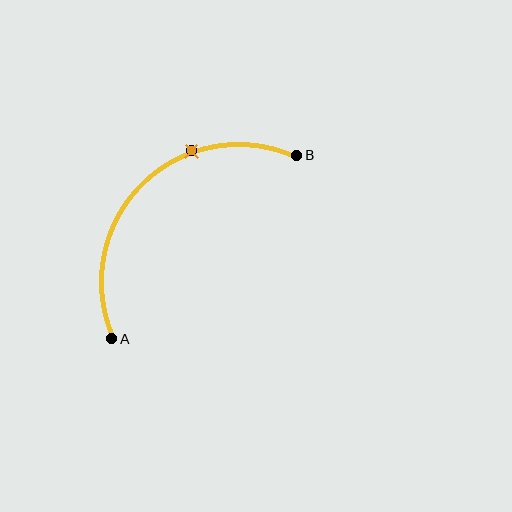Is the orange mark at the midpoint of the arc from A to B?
No. The orange mark lies on the arc but is closer to endpoint B. The arc midpoint would be at the point on the curve equidistant along the arc from both A and B.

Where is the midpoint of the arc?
The arc midpoint is the point on the curve farthest from the straight line joining A and B. It sits above and to the left of that line.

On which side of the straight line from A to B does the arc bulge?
The arc bulges above and to the left of the straight line connecting A and B.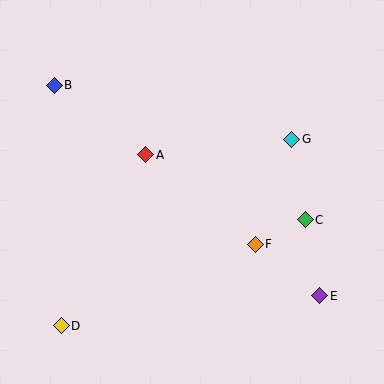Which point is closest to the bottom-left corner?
Point D is closest to the bottom-left corner.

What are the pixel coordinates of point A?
Point A is at (146, 155).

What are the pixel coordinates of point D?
Point D is at (61, 326).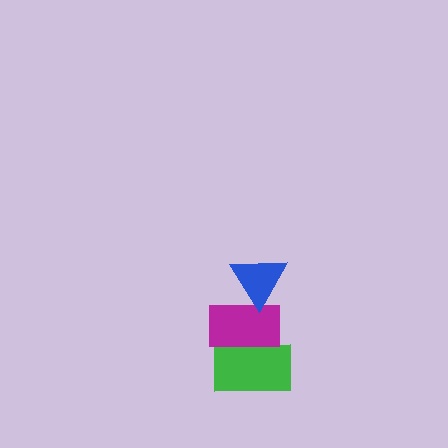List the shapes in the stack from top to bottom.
From top to bottom: the blue triangle, the magenta rectangle, the green rectangle.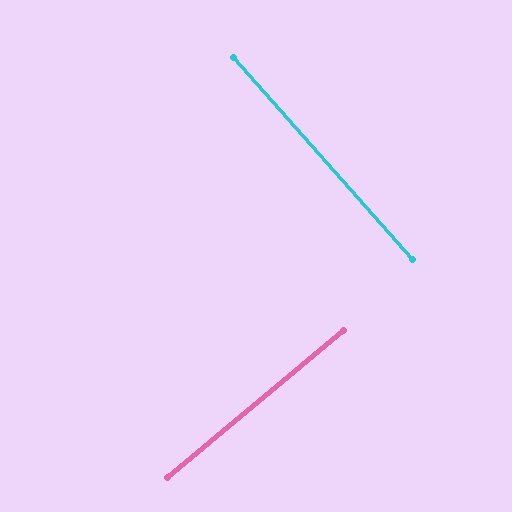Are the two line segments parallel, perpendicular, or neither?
Perpendicular — they meet at approximately 88°.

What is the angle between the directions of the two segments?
Approximately 88 degrees.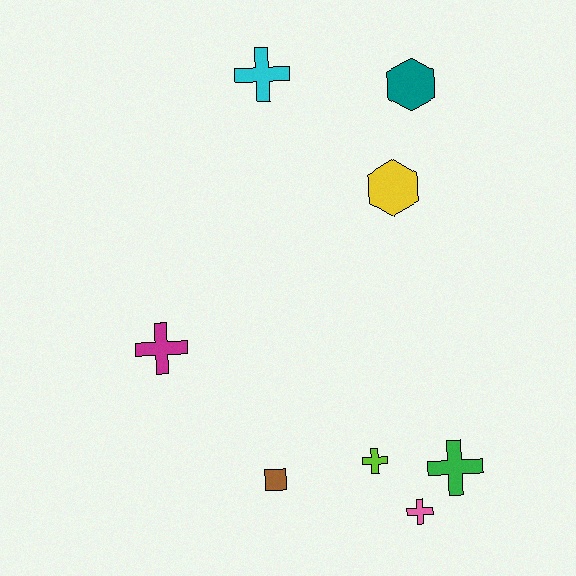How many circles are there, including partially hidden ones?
There are no circles.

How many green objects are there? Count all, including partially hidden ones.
There is 1 green object.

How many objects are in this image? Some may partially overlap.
There are 8 objects.